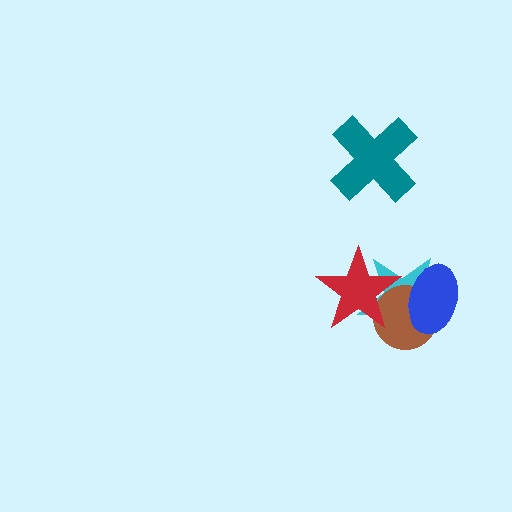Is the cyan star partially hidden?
Yes, it is partially covered by another shape.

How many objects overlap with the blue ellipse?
2 objects overlap with the blue ellipse.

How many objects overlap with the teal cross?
0 objects overlap with the teal cross.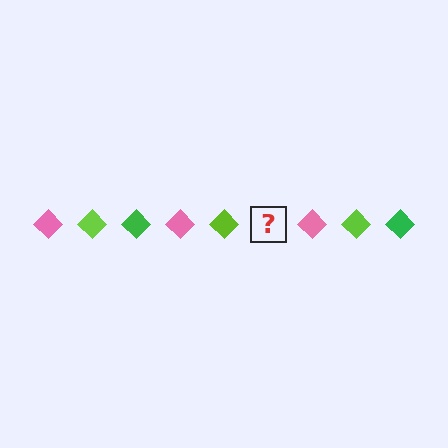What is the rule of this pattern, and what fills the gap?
The rule is that the pattern cycles through pink, lime, green diamonds. The gap should be filled with a green diamond.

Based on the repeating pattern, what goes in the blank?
The blank should be a green diamond.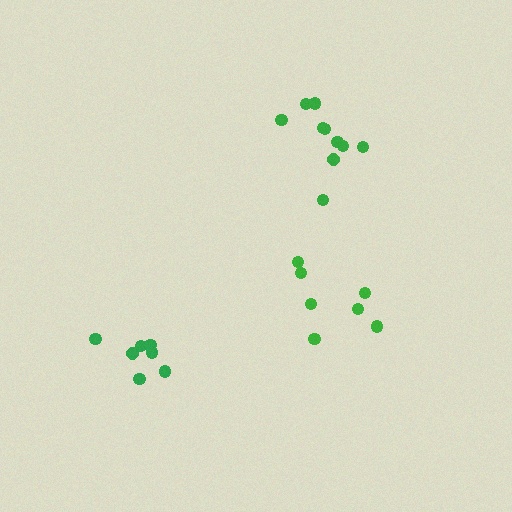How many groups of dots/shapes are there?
There are 3 groups.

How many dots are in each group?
Group 1: 7 dots, Group 2: 7 dots, Group 3: 10 dots (24 total).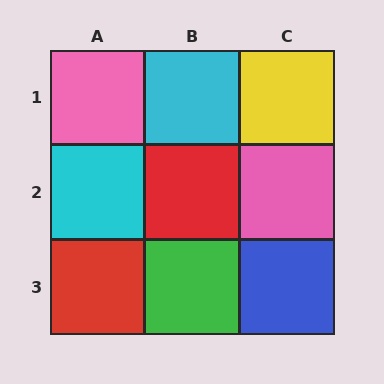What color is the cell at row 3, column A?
Red.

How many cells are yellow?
1 cell is yellow.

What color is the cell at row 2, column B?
Red.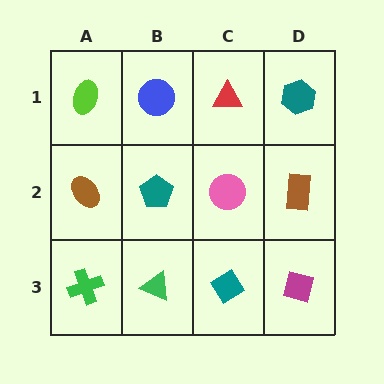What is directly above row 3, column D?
A brown rectangle.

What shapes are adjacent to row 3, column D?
A brown rectangle (row 2, column D), a teal diamond (row 3, column C).